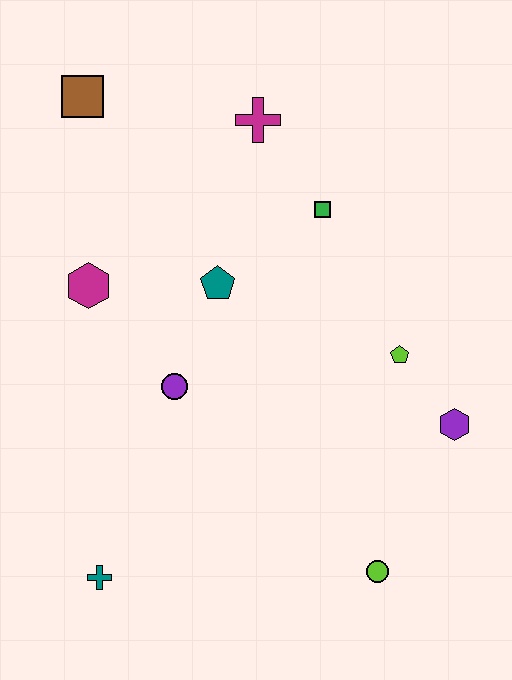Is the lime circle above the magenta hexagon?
No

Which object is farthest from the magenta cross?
The teal cross is farthest from the magenta cross.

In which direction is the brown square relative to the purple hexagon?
The brown square is to the left of the purple hexagon.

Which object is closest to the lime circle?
The purple hexagon is closest to the lime circle.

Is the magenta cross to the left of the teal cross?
No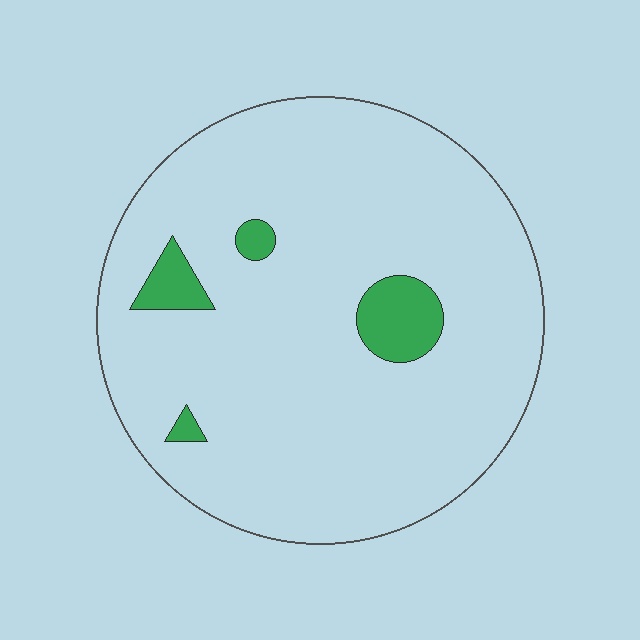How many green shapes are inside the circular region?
4.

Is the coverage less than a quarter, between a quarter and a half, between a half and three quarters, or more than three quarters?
Less than a quarter.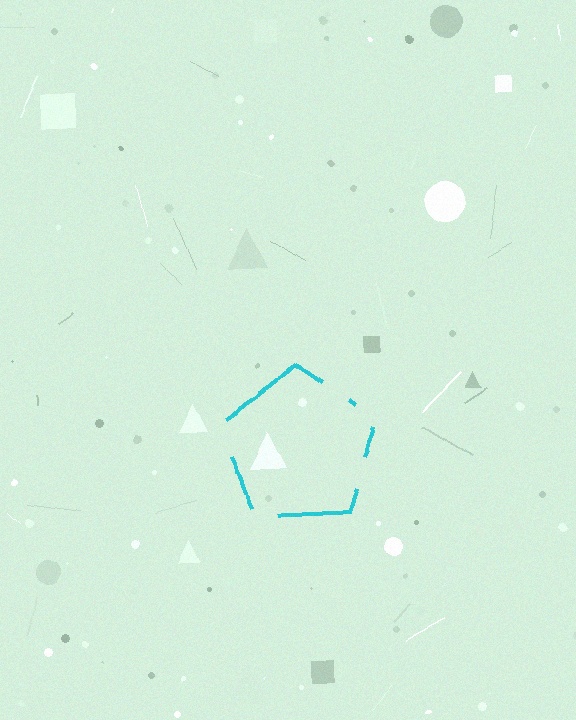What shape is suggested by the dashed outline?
The dashed outline suggests a pentagon.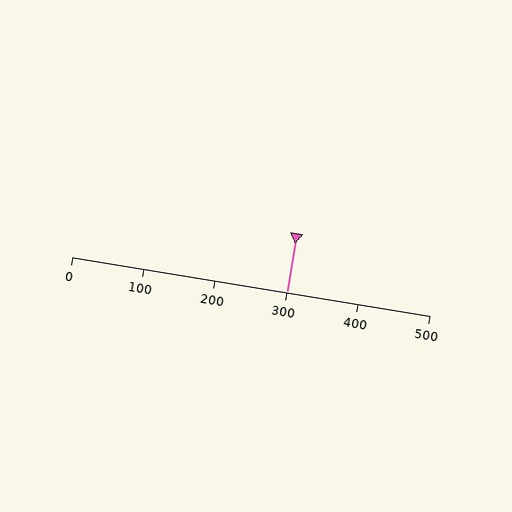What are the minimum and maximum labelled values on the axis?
The axis runs from 0 to 500.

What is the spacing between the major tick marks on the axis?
The major ticks are spaced 100 apart.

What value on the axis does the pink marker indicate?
The marker indicates approximately 300.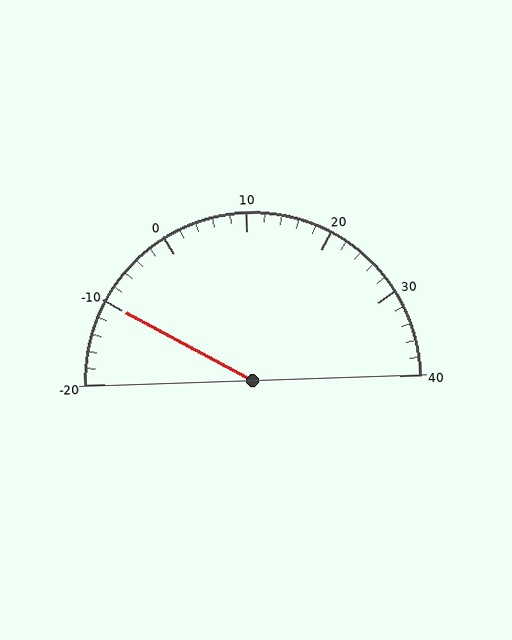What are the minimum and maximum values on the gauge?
The gauge ranges from -20 to 40.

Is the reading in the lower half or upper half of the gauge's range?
The reading is in the lower half of the range (-20 to 40).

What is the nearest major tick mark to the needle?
The nearest major tick mark is -10.